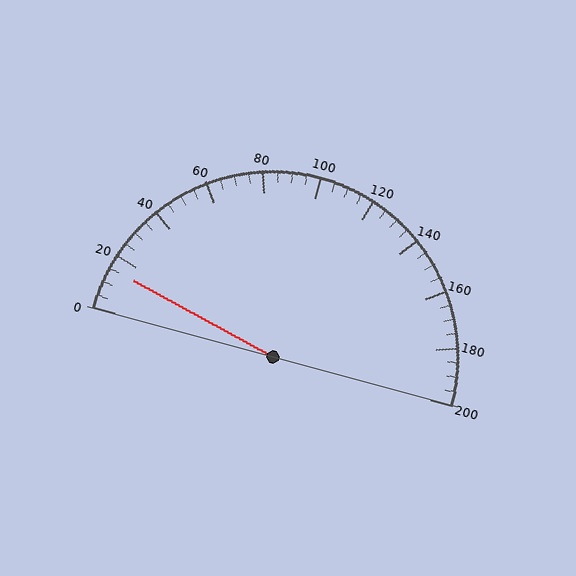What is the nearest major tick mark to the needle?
The nearest major tick mark is 20.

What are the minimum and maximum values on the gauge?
The gauge ranges from 0 to 200.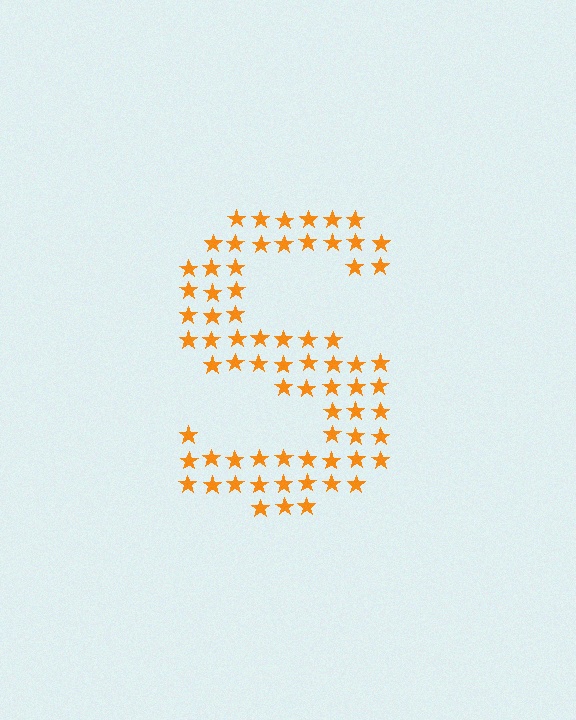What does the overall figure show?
The overall figure shows the letter S.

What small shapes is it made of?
It is made of small stars.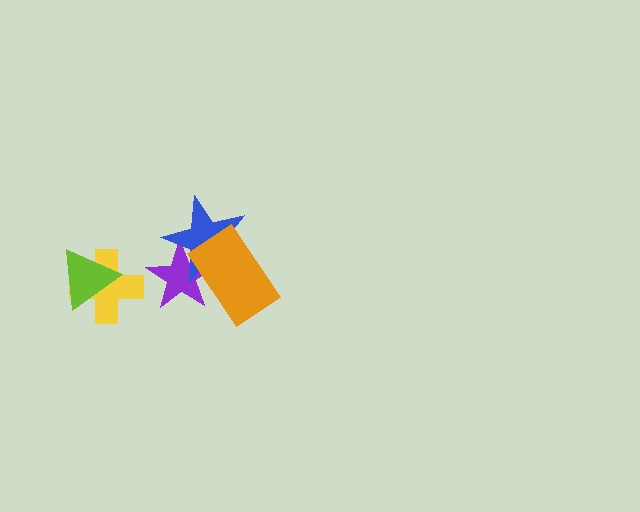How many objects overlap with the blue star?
2 objects overlap with the blue star.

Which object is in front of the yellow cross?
The lime triangle is in front of the yellow cross.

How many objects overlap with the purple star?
2 objects overlap with the purple star.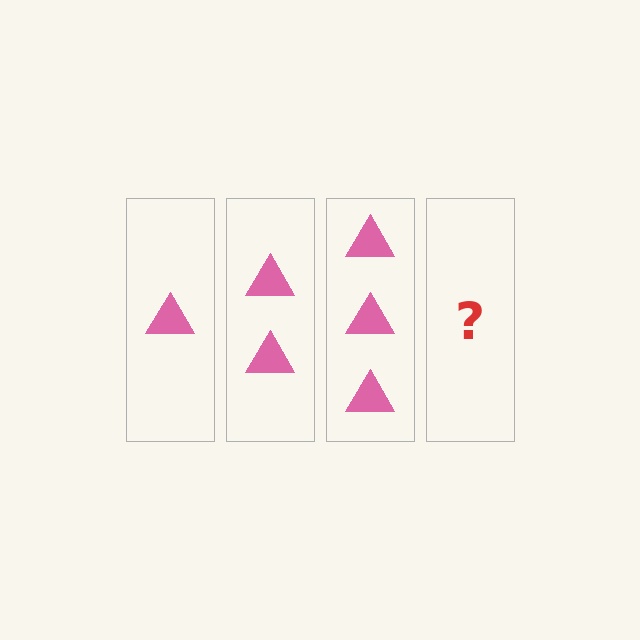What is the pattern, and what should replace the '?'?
The pattern is that each step adds one more triangle. The '?' should be 4 triangles.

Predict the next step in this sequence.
The next step is 4 triangles.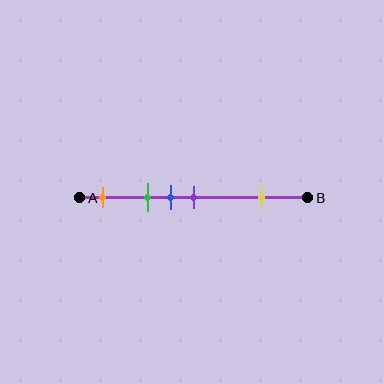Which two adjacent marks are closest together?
The blue and purple marks are the closest adjacent pair.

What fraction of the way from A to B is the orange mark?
The orange mark is approximately 10% (0.1) of the way from A to B.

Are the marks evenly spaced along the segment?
No, the marks are not evenly spaced.